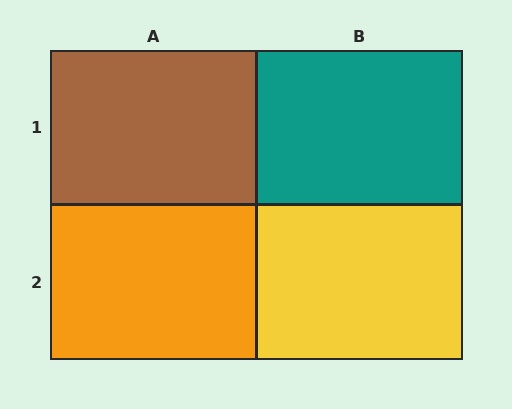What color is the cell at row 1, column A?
Brown.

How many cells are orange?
1 cell is orange.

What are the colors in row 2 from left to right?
Orange, yellow.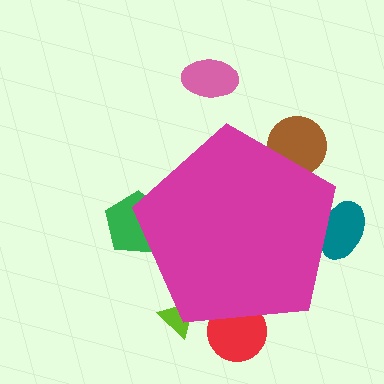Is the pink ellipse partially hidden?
No, the pink ellipse is fully visible.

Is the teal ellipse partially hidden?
Yes, the teal ellipse is partially hidden behind the magenta pentagon.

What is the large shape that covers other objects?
A magenta pentagon.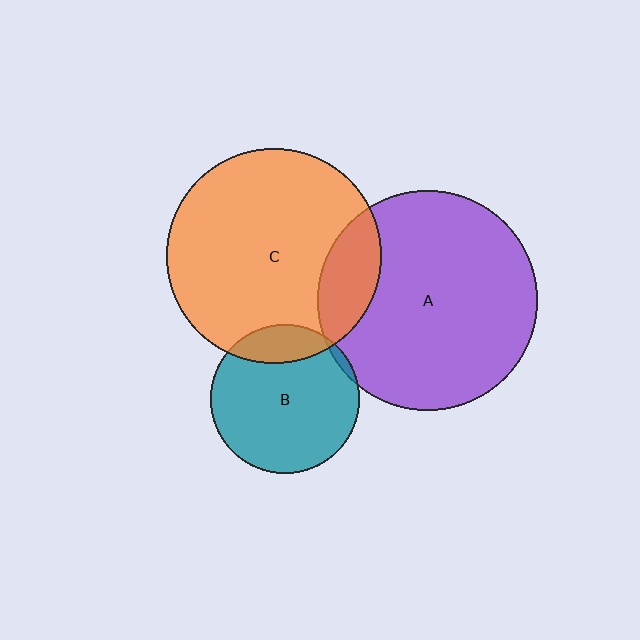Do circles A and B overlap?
Yes.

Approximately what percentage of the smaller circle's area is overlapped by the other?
Approximately 5%.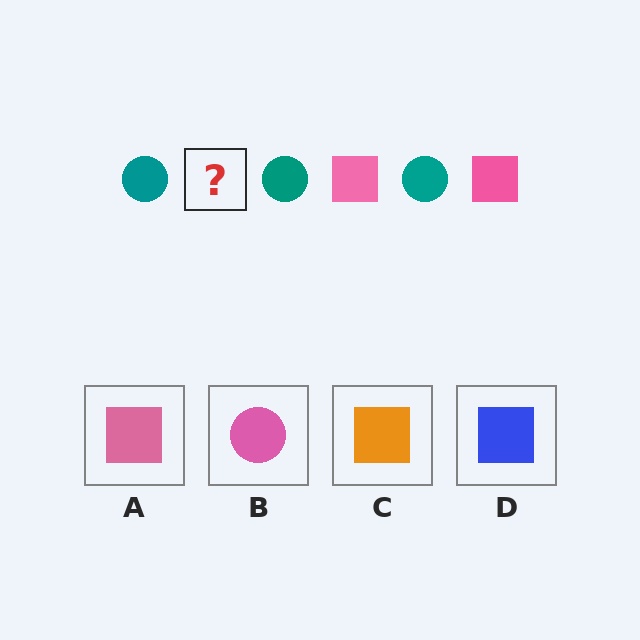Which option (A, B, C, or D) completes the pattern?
A.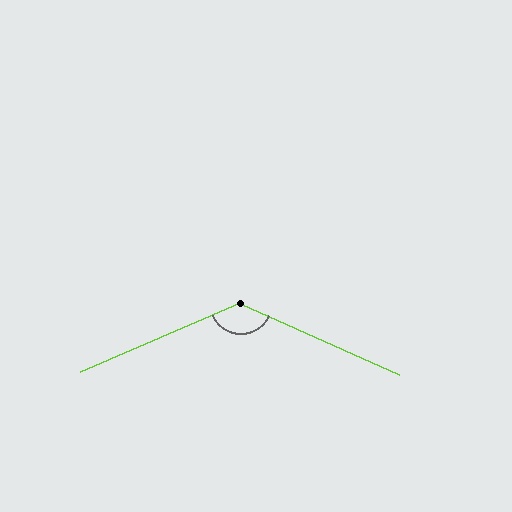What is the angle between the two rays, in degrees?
Approximately 133 degrees.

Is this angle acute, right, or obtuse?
It is obtuse.